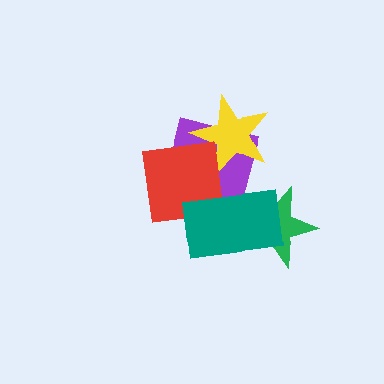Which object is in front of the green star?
The teal rectangle is in front of the green star.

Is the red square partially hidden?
Yes, it is partially covered by another shape.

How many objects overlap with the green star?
1 object overlaps with the green star.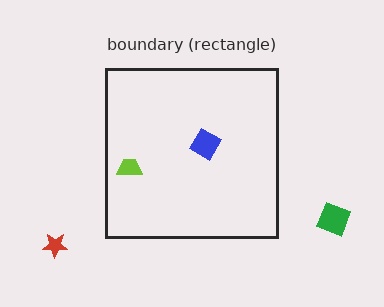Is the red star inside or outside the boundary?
Outside.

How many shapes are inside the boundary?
2 inside, 2 outside.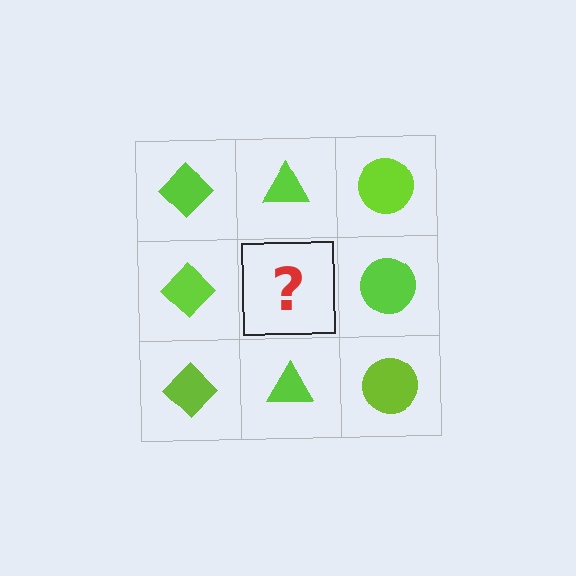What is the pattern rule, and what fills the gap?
The rule is that each column has a consistent shape. The gap should be filled with a lime triangle.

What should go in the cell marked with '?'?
The missing cell should contain a lime triangle.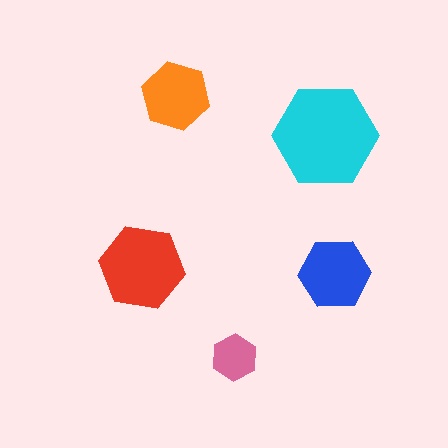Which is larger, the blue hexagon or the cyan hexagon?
The cyan one.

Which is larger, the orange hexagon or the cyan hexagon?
The cyan one.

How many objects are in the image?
There are 5 objects in the image.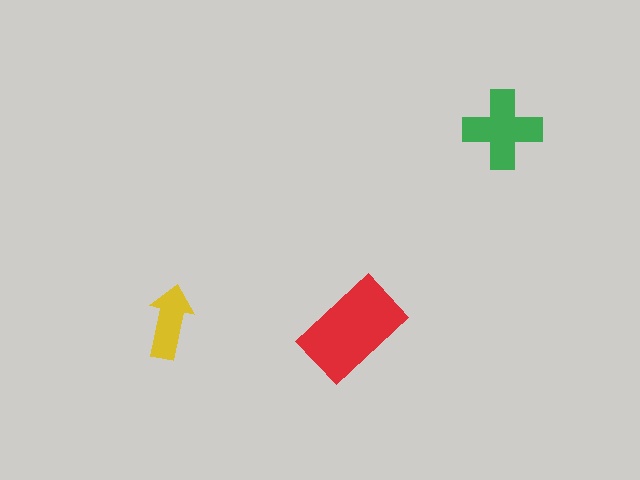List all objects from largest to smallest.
The red rectangle, the green cross, the yellow arrow.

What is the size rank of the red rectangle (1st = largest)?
1st.